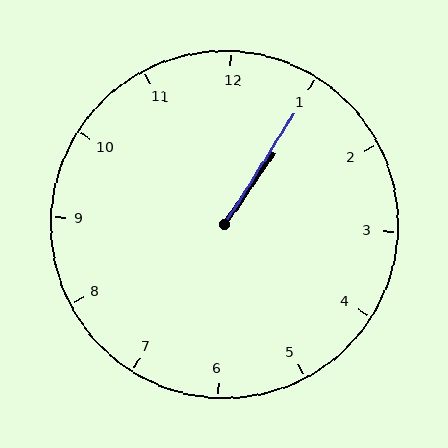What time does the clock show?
1:05.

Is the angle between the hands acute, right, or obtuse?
It is acute.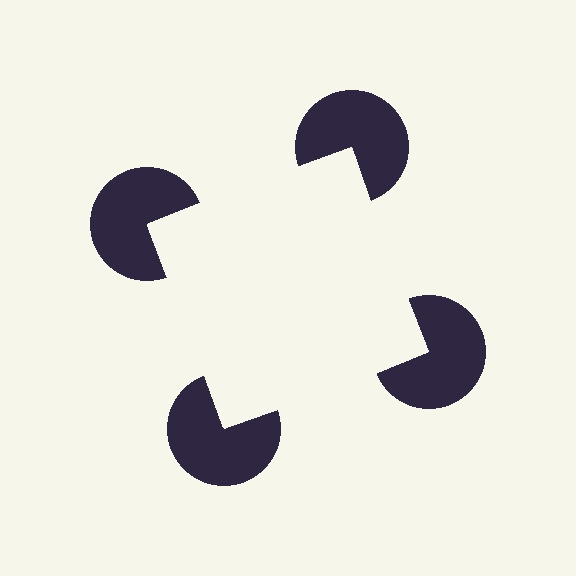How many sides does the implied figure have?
4 sides.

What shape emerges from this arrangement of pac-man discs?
An illusory square — its edges are inferred from the aligned wedge cuts in the pac-man discs, not physically drawn.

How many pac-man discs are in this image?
There are 4 — one at each vertex of the illusory square.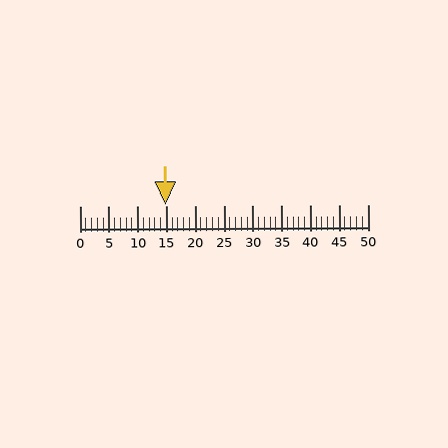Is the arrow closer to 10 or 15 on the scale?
The arrow is closer to 15.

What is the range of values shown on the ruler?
The ruler shows values from 0 to 50.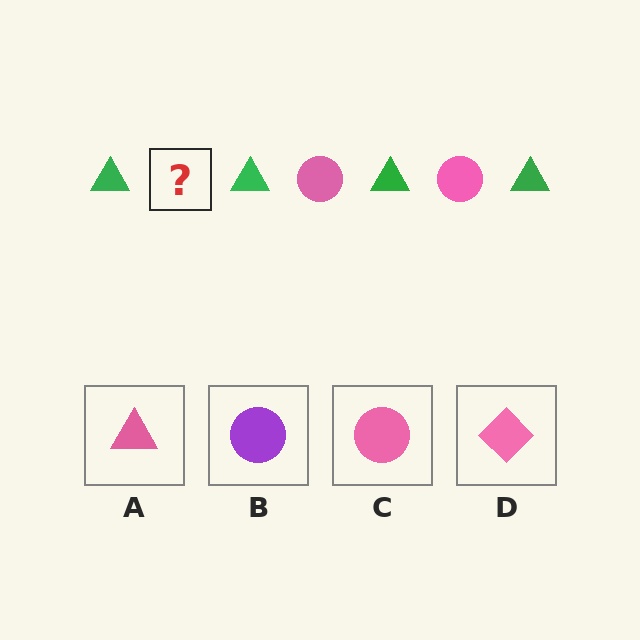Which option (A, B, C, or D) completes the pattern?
C.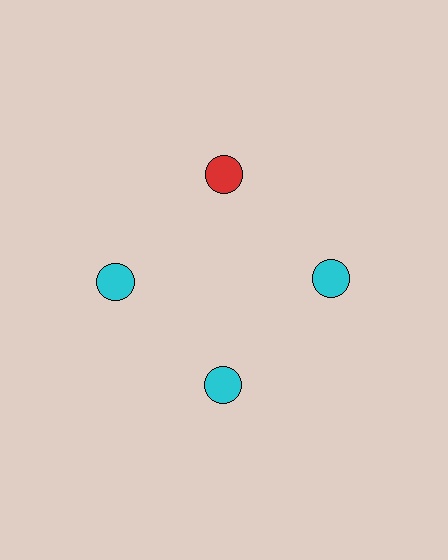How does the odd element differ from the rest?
It has a different color: red instead of cyan.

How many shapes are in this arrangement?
There are 4 shapes arranged in a ring pattern.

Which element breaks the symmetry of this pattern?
The red circle at roughly the 12 o'clock position breaks the symmetry. All other shapes are cyan circles.